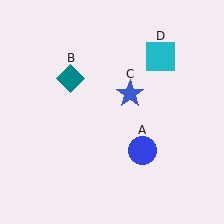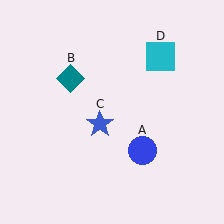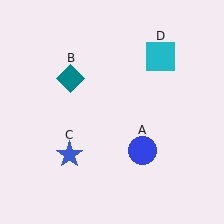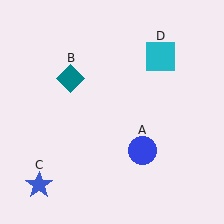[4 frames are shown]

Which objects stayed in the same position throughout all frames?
Blue circle (object A) and teal diamond (object B) and cyan square (object D) remained stationary.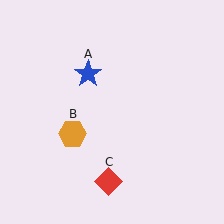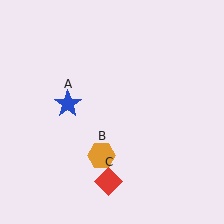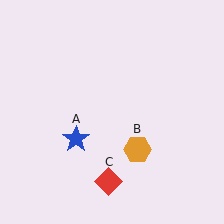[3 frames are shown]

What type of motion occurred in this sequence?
The blue star (object A), orange hexagon (object B) rotated counterclockwise around the center of the scene.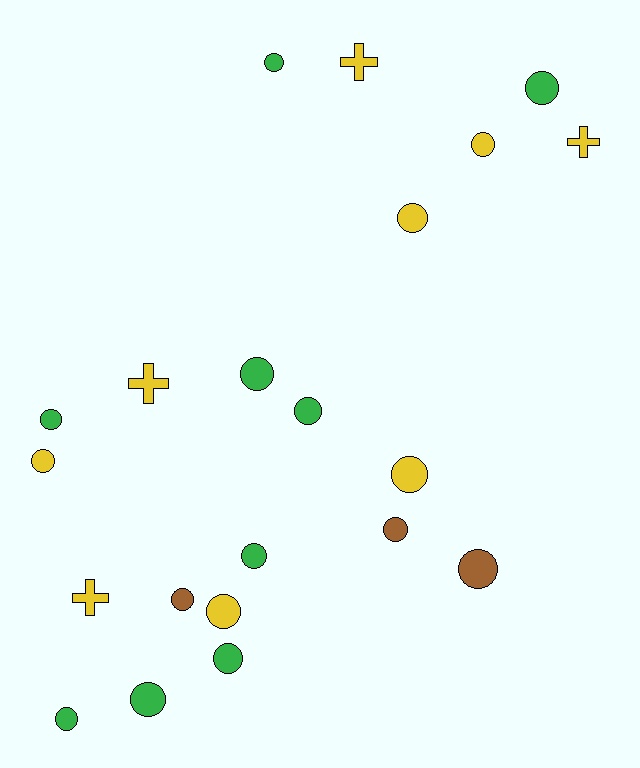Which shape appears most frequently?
Circle, with 17 objects.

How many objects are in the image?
There are 21 objects.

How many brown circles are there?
There are 3 brown circles.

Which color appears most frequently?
Yellow, with 9 objects.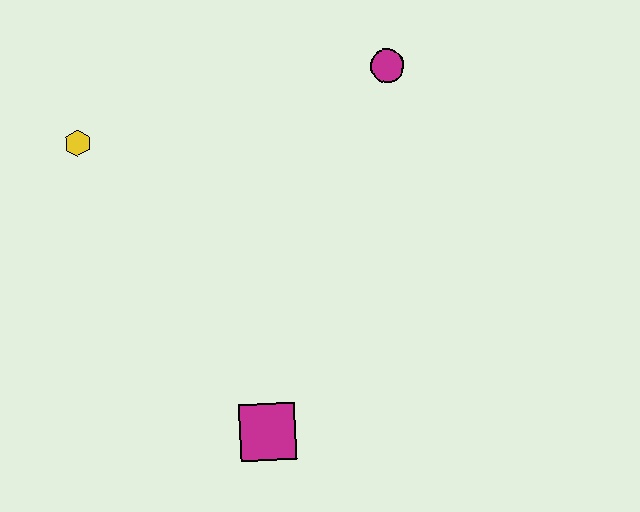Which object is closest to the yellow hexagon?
The magenta circle is closest to the yellow hexagon.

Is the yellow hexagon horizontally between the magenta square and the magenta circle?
No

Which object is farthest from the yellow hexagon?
The magenta square is farthest from the yellow hexagon.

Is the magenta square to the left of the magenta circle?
Yes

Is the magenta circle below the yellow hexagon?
No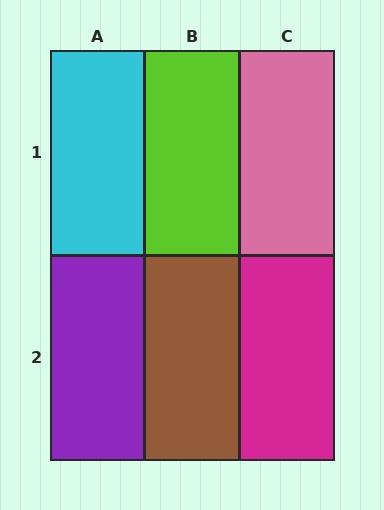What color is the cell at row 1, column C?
Pink.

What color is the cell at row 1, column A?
Cyan.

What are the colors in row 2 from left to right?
Purple, brown, magenta.